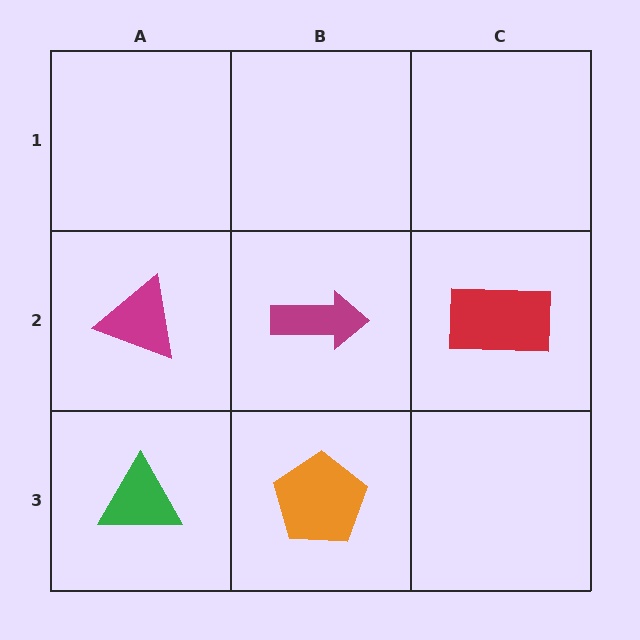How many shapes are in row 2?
3 shapes.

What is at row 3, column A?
A green triangle.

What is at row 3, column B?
An orange pentagon.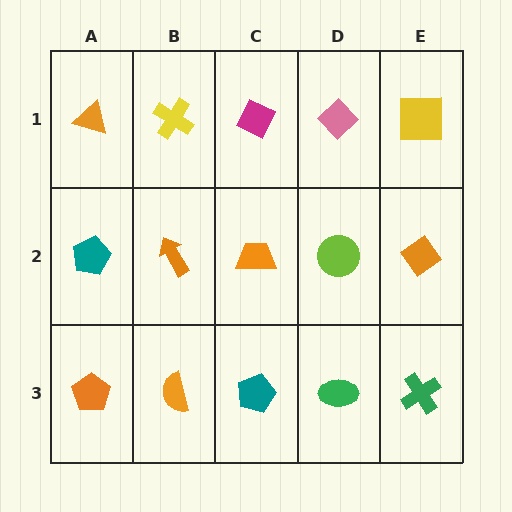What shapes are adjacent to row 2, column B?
A yellow cross (row 1, column B), an orange semicircle (row 3, column B), a teal pentagon (row 2, column A), an orange trapezoid (row 2, column C).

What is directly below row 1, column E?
An orange diamond.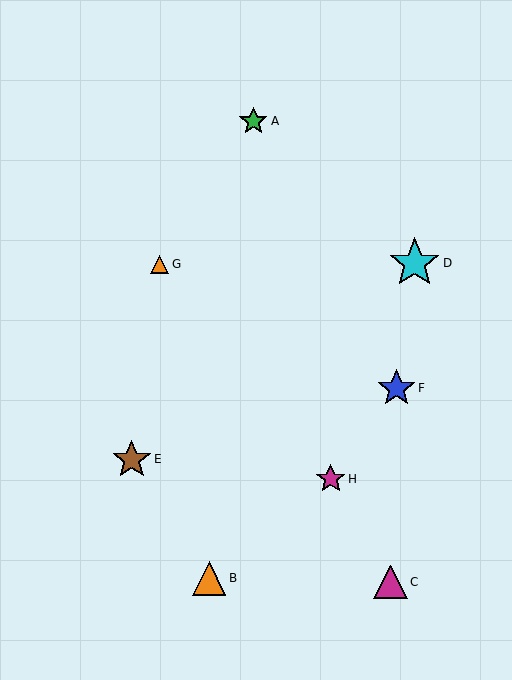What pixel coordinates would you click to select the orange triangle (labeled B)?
Click at (209, 578) to select the orange triangle B.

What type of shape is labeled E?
Shape E is a brown star.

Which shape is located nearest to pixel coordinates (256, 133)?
The green star (labeled A) at (253, 121) is nearest to that location.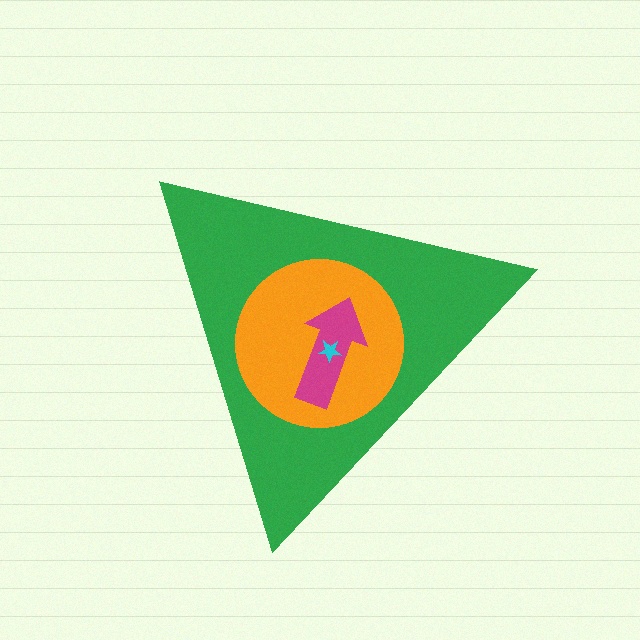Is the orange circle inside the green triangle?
Yes.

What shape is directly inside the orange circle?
The magenta arrow.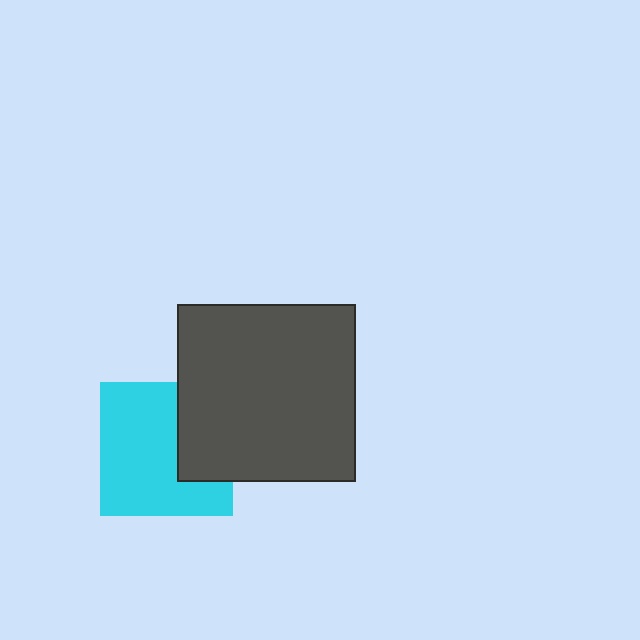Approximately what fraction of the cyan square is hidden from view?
Roughly 31% of the cyan square is hidden behind the dark gray square.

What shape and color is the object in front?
The object in front is a dark gray square.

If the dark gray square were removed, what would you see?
You would see the complete cyan square.